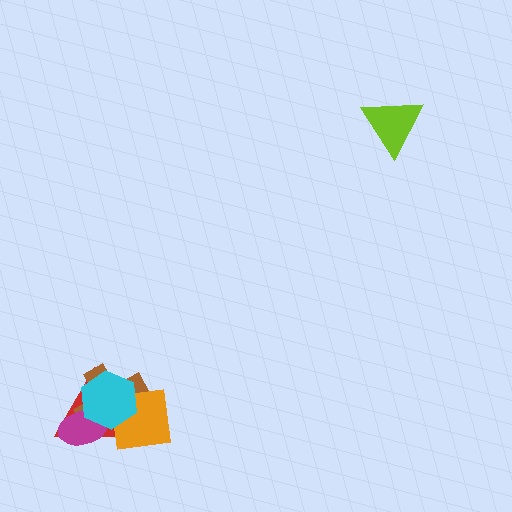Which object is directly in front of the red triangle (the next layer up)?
The brown cross is directly in front of the red triangle.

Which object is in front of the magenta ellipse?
The cyan hexagon is in front of the magenta ellipse.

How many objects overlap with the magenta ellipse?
3 objects overlap with the magenta ellipse.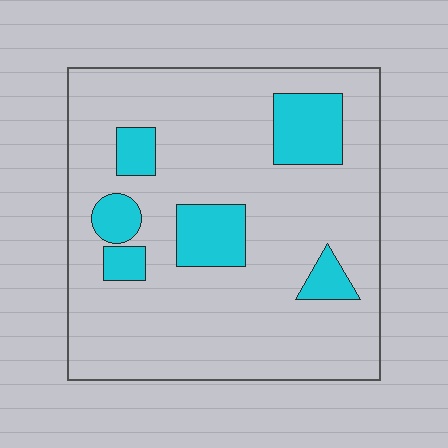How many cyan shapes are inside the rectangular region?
6.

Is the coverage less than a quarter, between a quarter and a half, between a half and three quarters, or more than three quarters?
Less than a quarter.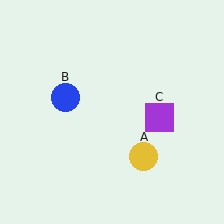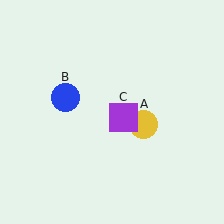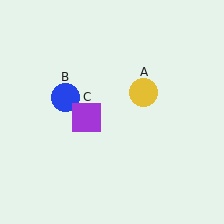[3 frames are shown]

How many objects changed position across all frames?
2 objects changed position: yellow circle (object A), purple square (object C).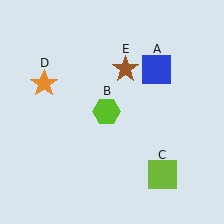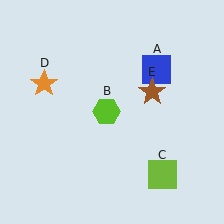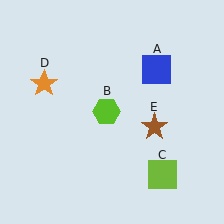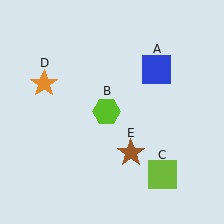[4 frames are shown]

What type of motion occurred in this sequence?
The brown star (object E) rotated clockwise around the center of the scene.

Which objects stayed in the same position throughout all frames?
Blue square (object A) and lime hexagon (object B) and lime square (object C) and orange star (object D) remained stationary.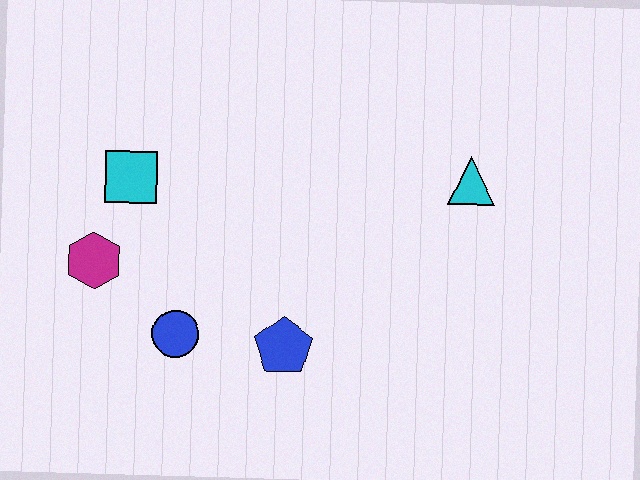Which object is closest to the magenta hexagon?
The cyan square is closest to the magenta hexagon.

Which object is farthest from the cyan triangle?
The magenta hexagon is farthest from the cyan triangle.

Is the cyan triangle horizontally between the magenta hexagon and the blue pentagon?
No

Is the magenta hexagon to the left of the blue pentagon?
Yes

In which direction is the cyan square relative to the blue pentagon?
The cyan square is above the blue pentagon.